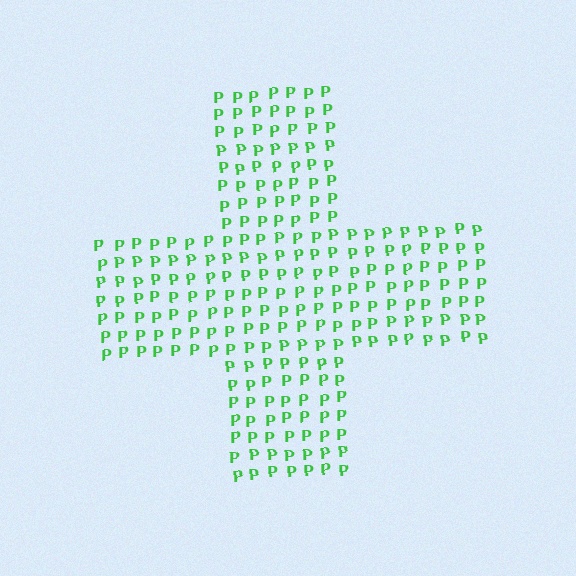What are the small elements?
The small elements are letter P's.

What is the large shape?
The large shape is a cross.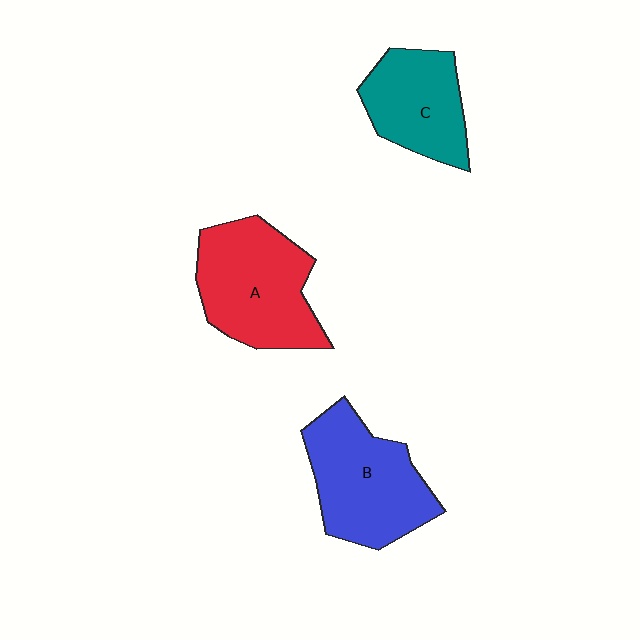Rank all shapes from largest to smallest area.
From largest to smallest: A (red), B (blue), C (teal).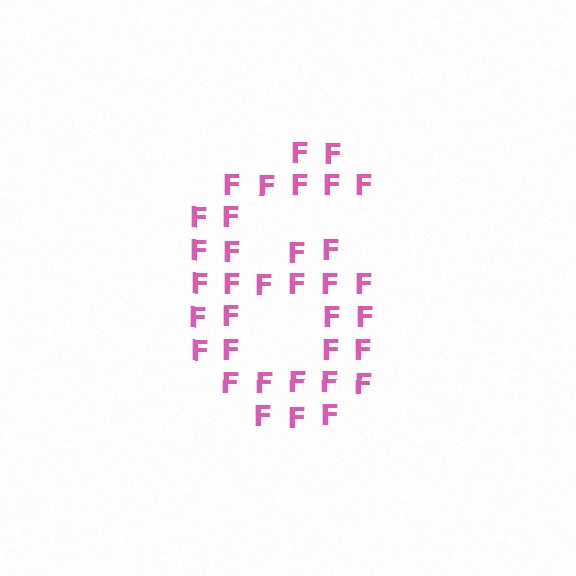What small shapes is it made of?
It is made of small letter F's.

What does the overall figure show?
The overall figure shows the digit 6.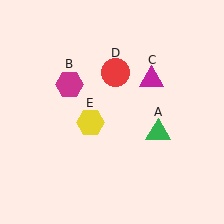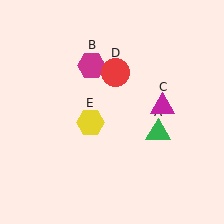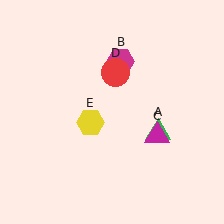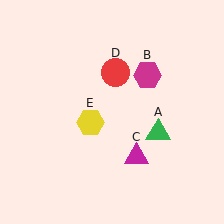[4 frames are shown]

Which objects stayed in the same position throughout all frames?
Green triangle (object A) and red circle (object D) and yellow hexagon (object E) remained stationary.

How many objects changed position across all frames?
2 objects changed position: magenta hexagon (object B), magenta triangle (object C).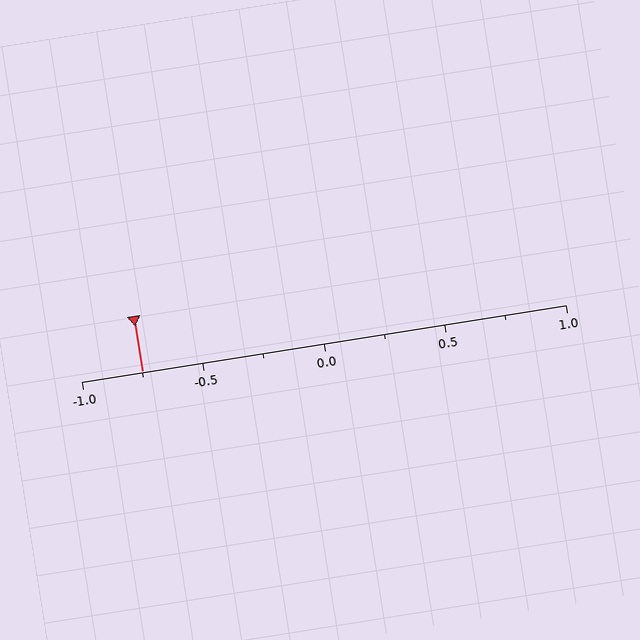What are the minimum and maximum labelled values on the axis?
The axis runs from -1.0 to 1.0.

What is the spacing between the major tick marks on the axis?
The major ticks are spaced 0.5 apart.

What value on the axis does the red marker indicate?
The marker indicates approximately -0.75.